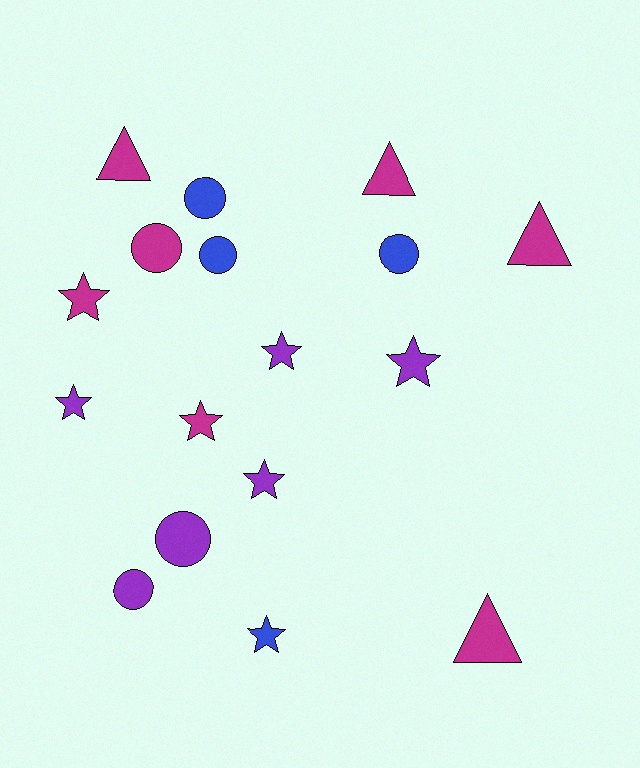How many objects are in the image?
There are 17 objects.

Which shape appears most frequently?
Star, with 7 objects.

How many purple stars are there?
There are 4 purple stars.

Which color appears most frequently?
Magenta, with 7 objects.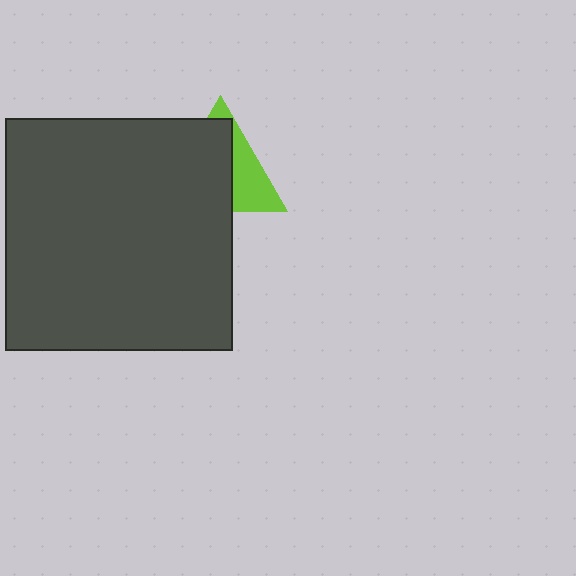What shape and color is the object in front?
The object in front is a dark gray rectangle.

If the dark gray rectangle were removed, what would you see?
You would see the complete lime triangle.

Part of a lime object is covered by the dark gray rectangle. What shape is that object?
It is a triangle.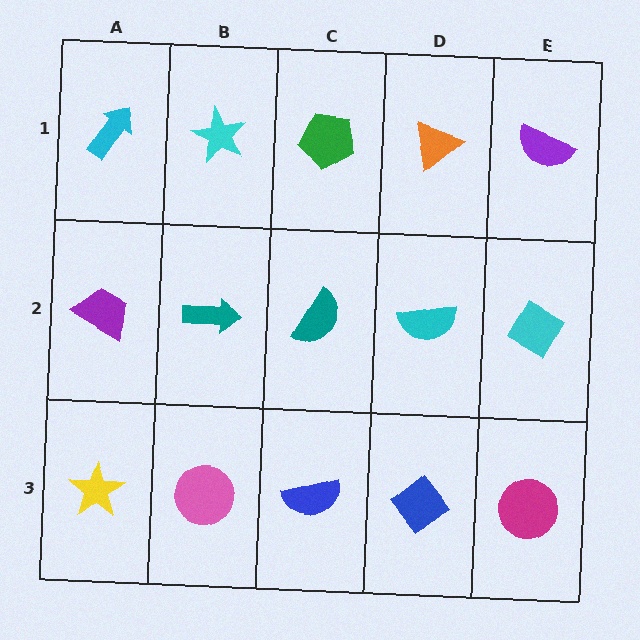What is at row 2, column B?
A teal arrow.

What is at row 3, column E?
A magenta circle.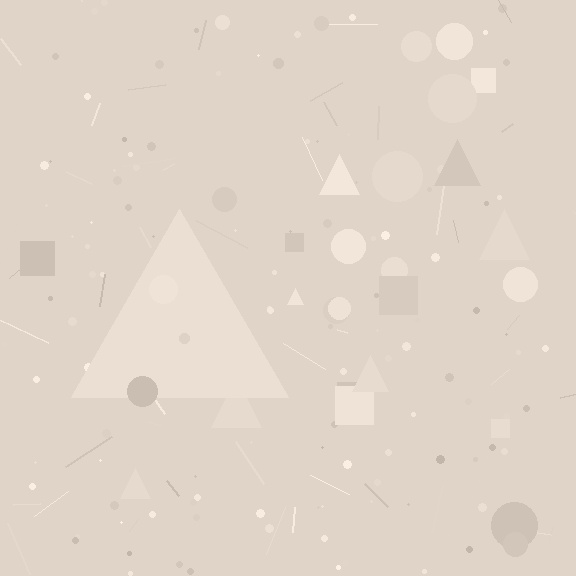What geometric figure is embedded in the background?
A triangle is embedded in the background.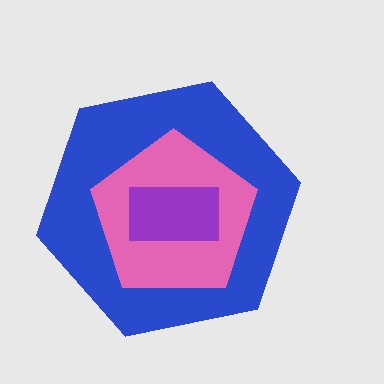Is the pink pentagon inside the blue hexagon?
Yes.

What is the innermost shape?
The purple rectangle.